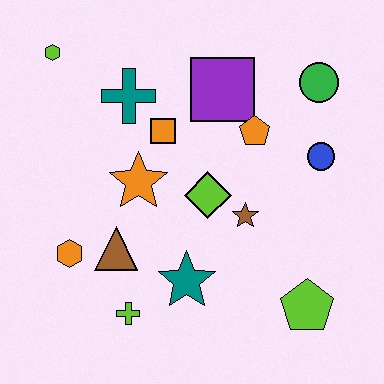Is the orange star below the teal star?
No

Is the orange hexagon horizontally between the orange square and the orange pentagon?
No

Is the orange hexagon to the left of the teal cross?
Yes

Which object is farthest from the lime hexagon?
The lime pentagon is farthest from the lime hexagon.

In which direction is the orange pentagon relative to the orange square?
The orange pentagon is to the right of the orange square.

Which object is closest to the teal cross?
The orange square is closest to the teal cross.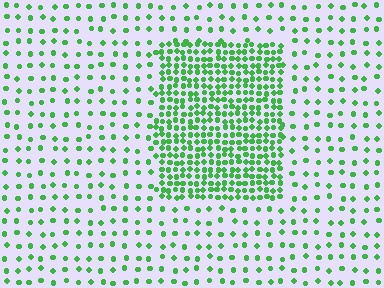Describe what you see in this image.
The image contains small green elements arranged at two different densities. A rectangle-shaped region is visible where the elements are more densely packed than the surrounding area.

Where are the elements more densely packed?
The elements are more densely packed inside the rectangle boundary.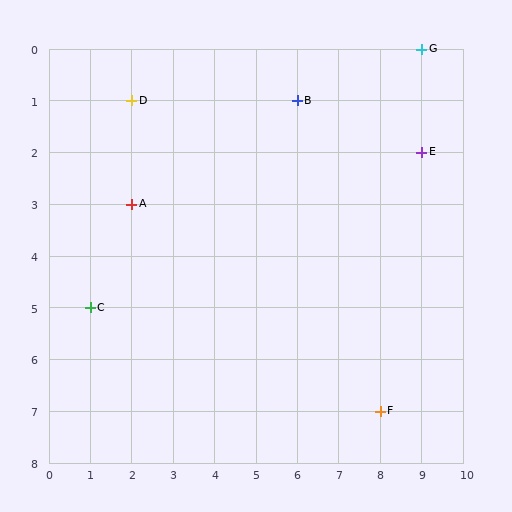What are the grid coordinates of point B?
Point B is at grid coordinates (6, 1).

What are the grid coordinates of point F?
Point F is at grid coordinates (8, 7).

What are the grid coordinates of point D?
Point D is at grid coordinates (2, 1).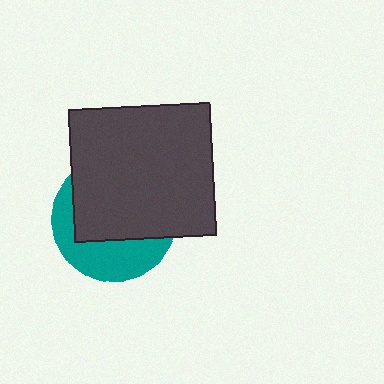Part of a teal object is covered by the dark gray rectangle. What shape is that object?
It is a circle.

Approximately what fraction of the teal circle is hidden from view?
Roughly 63% of the teal circle is hidden behind the dark gray rectangle.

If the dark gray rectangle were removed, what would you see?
You would see the complete teal circle.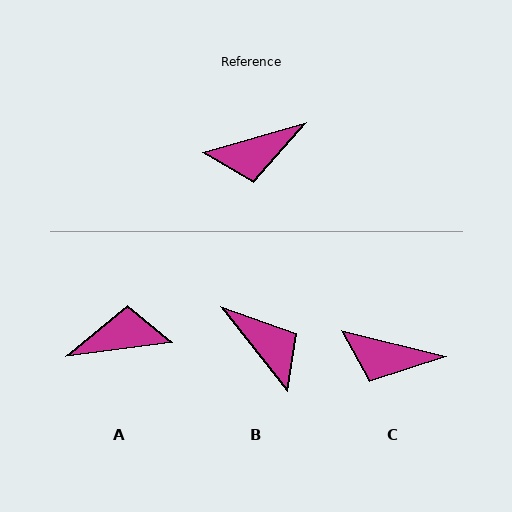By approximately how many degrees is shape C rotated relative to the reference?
Approximately 31 degrees clockwise.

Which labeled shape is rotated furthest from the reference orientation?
A, about 171 degrees away.